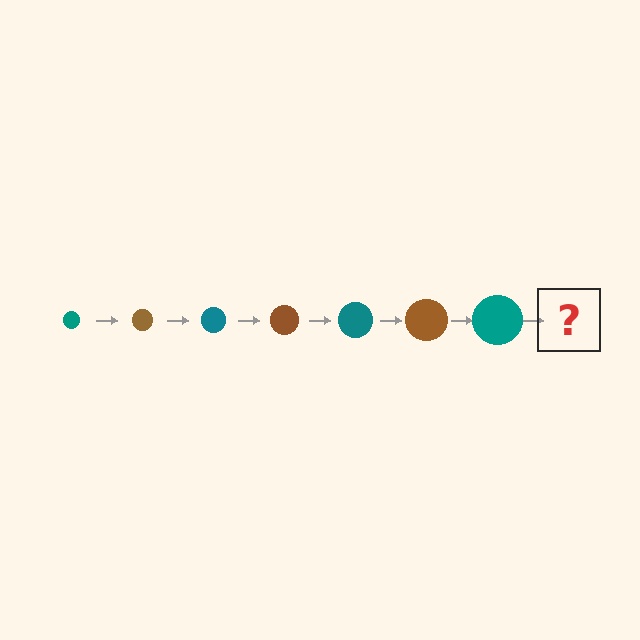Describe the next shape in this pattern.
It should be a brown circle, larger than the previous one.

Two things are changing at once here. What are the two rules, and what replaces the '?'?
The two rules are that the circle grows larger each step and the color cycles through teal and brown. The '?' should be a brown circle, larger than the previous one.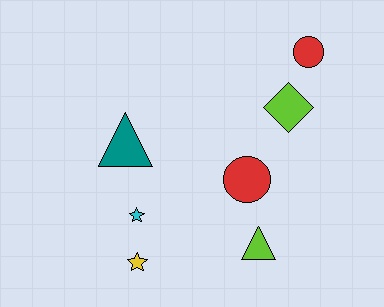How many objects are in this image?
There are 7 objects.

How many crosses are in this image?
There are no crosses.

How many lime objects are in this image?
There are 2 lime objects.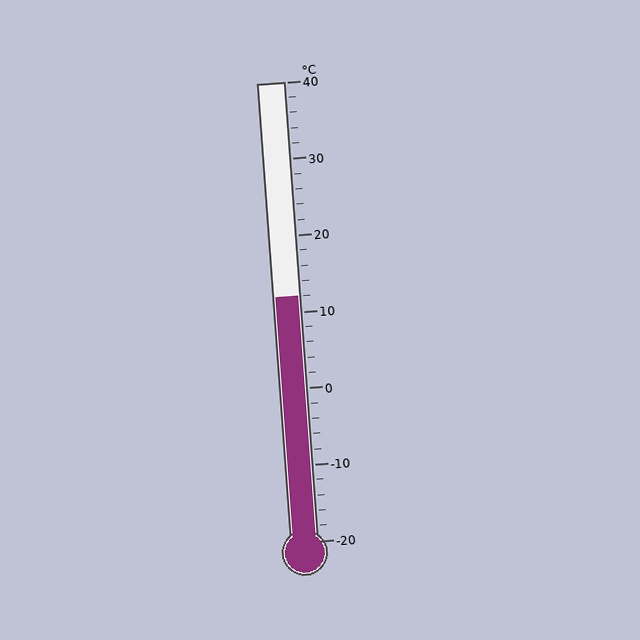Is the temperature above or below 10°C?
The temperature is above 10°C.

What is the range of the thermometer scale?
The thermometer scale ranges from -20°C to 40°C.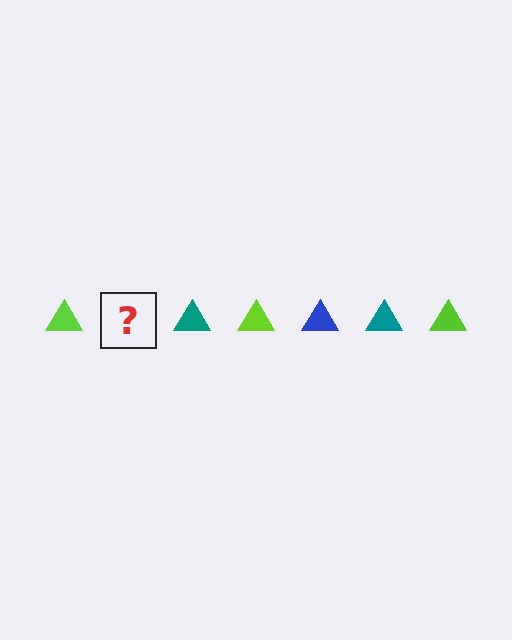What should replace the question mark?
The question mark should be replaced with a blue triangle.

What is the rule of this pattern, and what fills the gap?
The rule is that the pattern cycles through lime, blue, teal triangles. The gap should be filled with a blue triangle.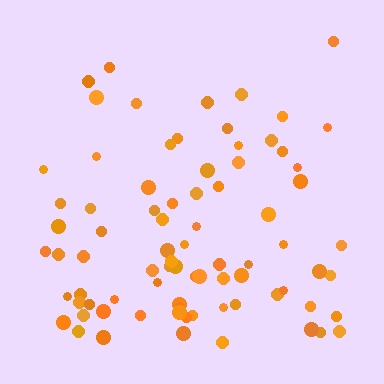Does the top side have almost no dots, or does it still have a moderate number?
Still a moderate number, just noticeably fewer than the bottom.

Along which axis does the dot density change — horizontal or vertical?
Vertical.